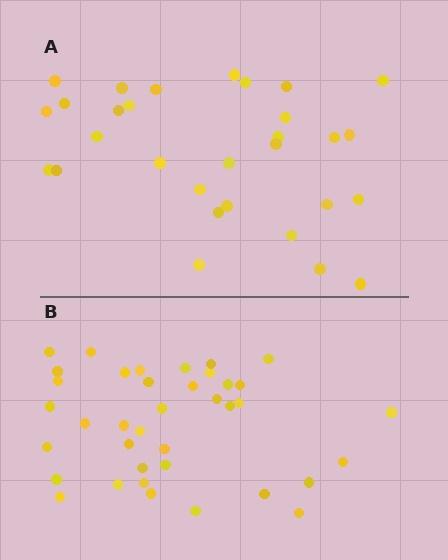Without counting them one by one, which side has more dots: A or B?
Region B (the bottom region) has more dots.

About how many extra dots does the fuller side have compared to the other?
Region B has roughly 8 or so more dots than region A.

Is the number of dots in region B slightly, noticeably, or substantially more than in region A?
Region B has noticeably more, but not dramatically so. The ratio is roughly 1.3 to 1.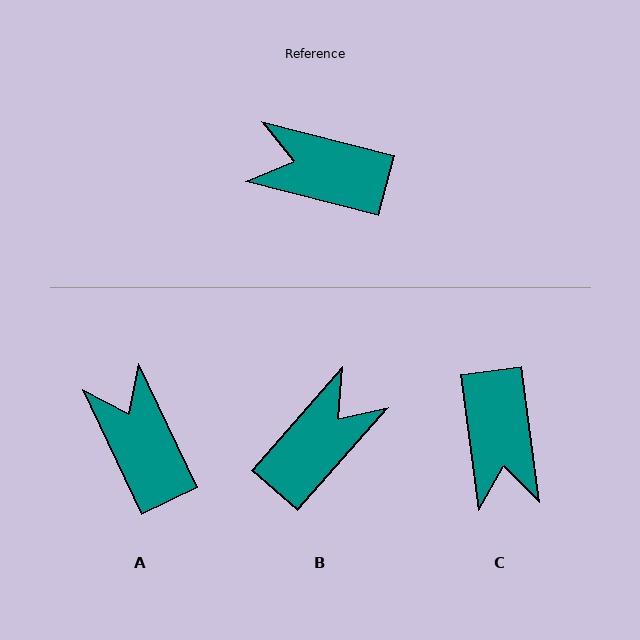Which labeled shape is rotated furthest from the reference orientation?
B, about 117 degrees away.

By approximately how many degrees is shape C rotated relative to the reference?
Approximately 112 degrees counter-clockwise.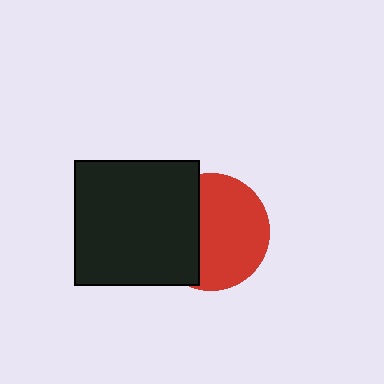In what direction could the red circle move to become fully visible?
The red circle could move right. That would shift it out from behind the black square entirely.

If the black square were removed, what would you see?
You would see the complete red circle.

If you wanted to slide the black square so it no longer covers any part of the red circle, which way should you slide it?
Slide it left — that is the most direct way to separate the two shapes.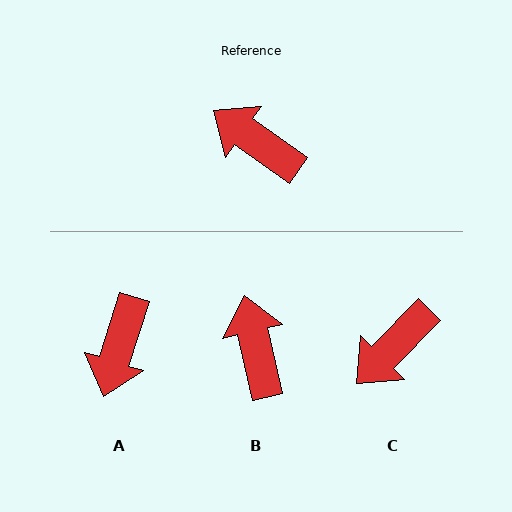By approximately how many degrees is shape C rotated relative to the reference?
Approximately 81 degrees counter-clockwise.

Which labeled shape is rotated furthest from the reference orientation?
A, about 108 degrees away.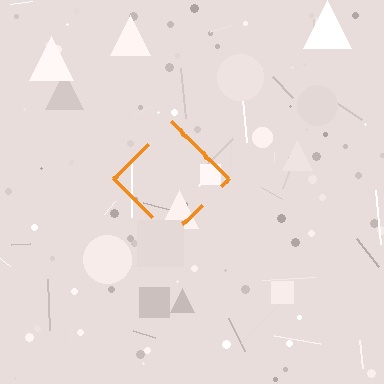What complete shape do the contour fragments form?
The contour fragments form a diamond.